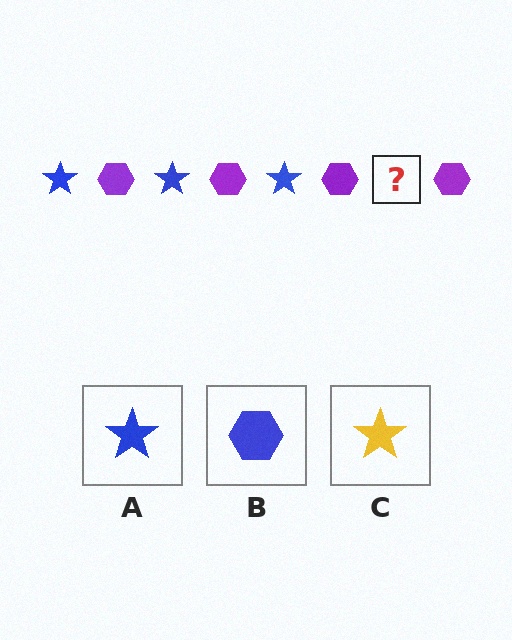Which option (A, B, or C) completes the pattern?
A.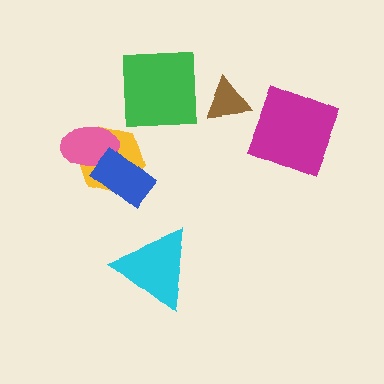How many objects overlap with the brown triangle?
0 objects overlap with the brown triangle.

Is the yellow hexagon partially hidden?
Yes, it is partially covered by another shape.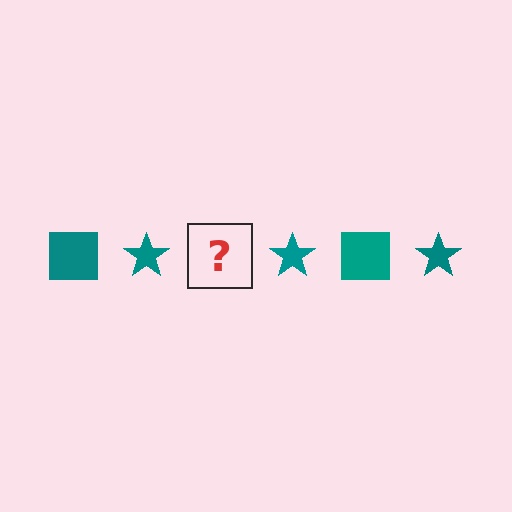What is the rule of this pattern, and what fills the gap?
The rule is that the pattern cycles through square, star shapes in teal. The gap should be filled with a teal square.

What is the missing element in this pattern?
The missing element is a teal square.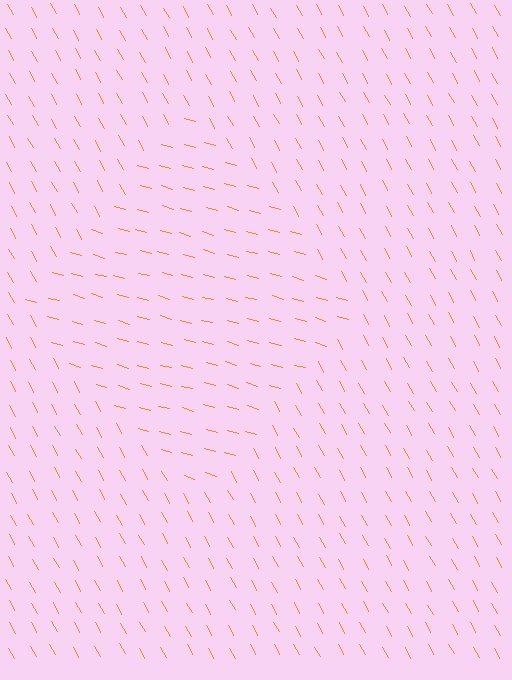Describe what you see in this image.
The image is filled with small orange line segments. A diamond region in the image has lines oriented differently from the surrounding lines, creating a visible texture boundary.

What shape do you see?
I see a diamond.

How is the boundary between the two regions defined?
The boundary is defined purely by a change in line orientation (approximately 45 degrees difference). All lines are the same color and thickness.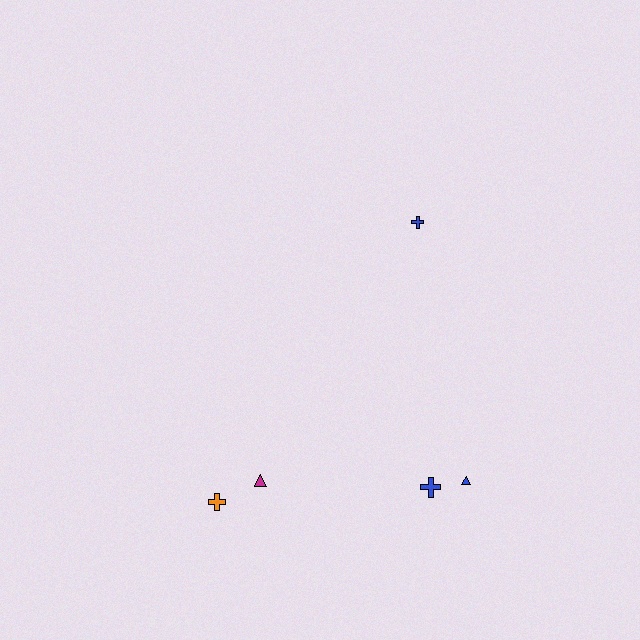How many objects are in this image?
There are 5 objects.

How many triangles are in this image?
There are 2 triangles.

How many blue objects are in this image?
There are 3 blue objects.